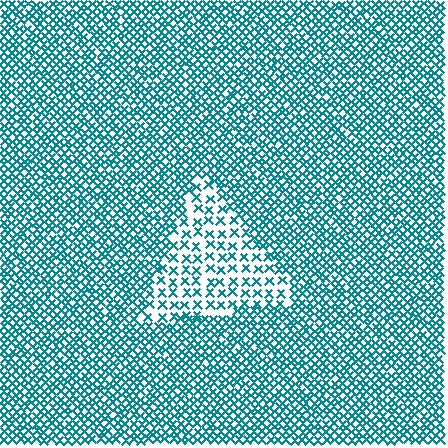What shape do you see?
I see a triangle.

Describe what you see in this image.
The image contains small teal elements arranged at two different densities. A triangle-shaped region is visible where the elements are less densely packed than the surrounding area.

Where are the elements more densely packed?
The elements are more densely packed outside the triangle boundary.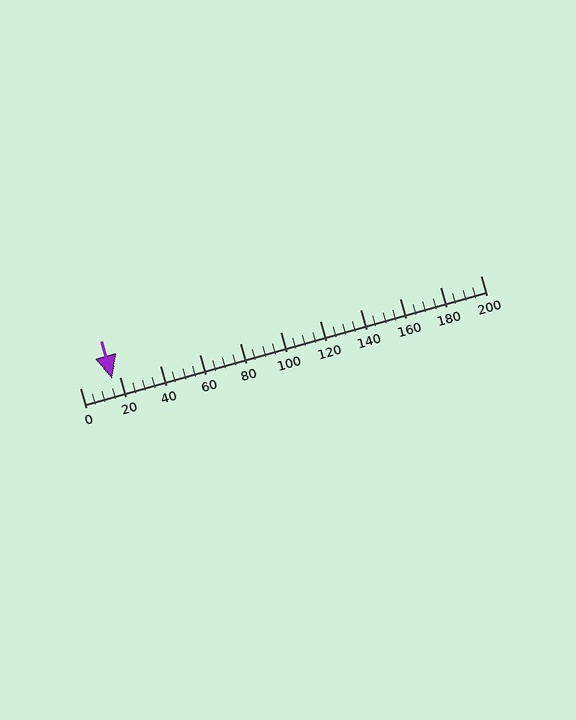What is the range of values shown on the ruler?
The ruler shows values from 0 to 200.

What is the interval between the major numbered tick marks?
The major tick marks are spaced 20 units apart.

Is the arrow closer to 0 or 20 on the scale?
The arrow is closer to 20.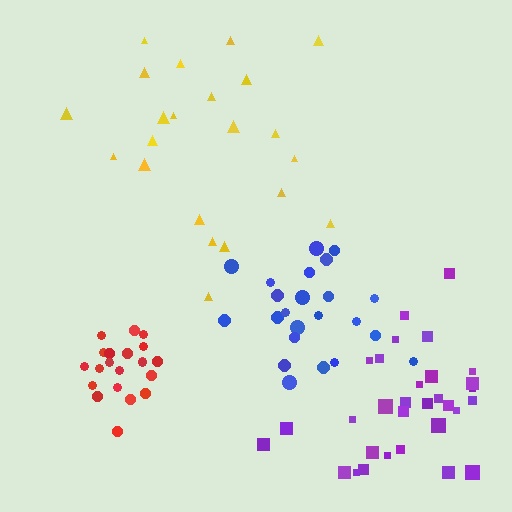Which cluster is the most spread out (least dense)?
Yellow.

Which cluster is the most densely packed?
Red.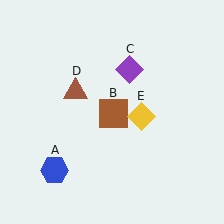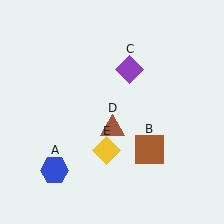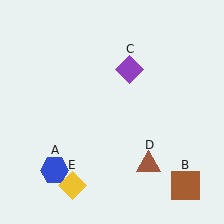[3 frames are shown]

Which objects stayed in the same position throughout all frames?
Blue hexagon (object A) and purple diamond (object C) remained stationary.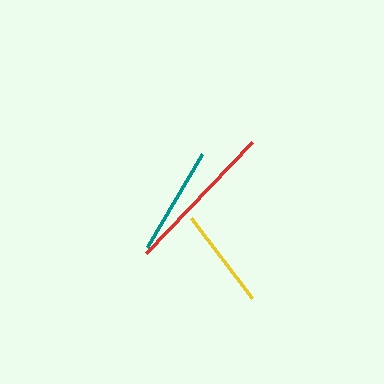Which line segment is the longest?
The red line is the longest at approximately 154 pixels.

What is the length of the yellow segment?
The yellow segment is approximately 100 pixels long.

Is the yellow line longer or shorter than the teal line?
The teal line is longer than the yellow line.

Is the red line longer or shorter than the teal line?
The red line is longer than the teal line.